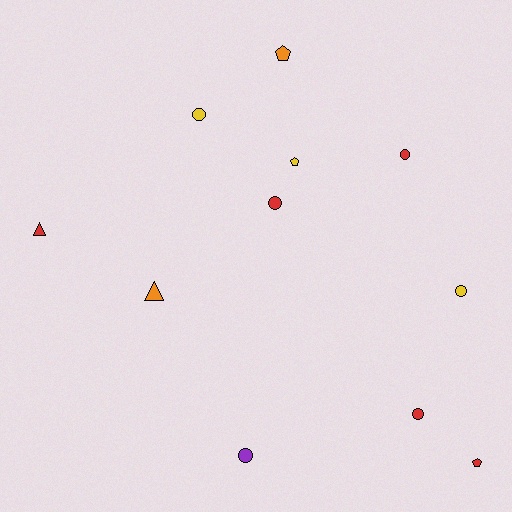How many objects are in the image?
There are 11 objects.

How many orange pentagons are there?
There is 1 orange pentagon.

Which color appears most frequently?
Red, with 5 objects.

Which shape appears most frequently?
Circle, with 6 objects.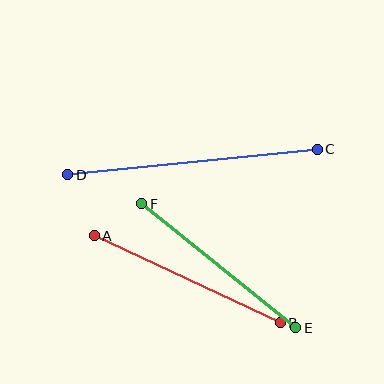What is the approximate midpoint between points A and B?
The midpoint is at approximately (187, 279) pixels.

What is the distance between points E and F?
The distance is approximately 198 pixels.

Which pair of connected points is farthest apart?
Points C and D are farthest apart.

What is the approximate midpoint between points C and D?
The midpoint is at approximately (193, 162) pixels.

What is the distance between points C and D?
The distance is approximately 251 pixels.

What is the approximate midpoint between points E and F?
The midpoint is at approximately (219, 266) pixels.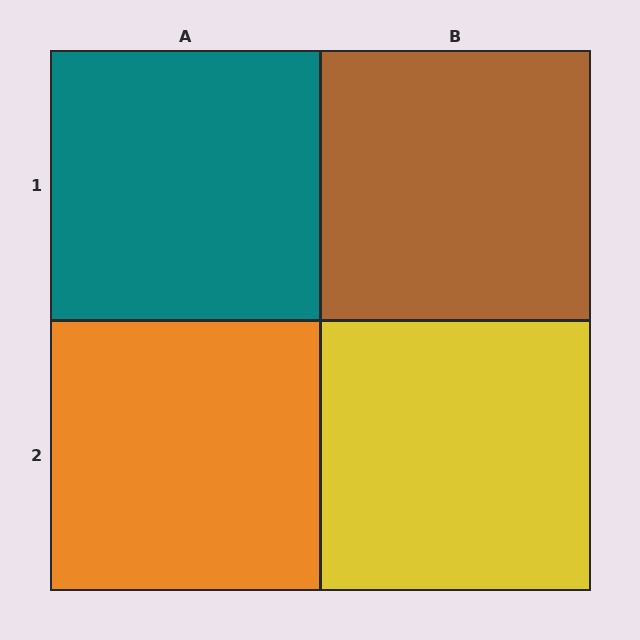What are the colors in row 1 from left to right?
Teal, brown.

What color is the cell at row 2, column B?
Yellow.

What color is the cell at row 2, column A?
Orange.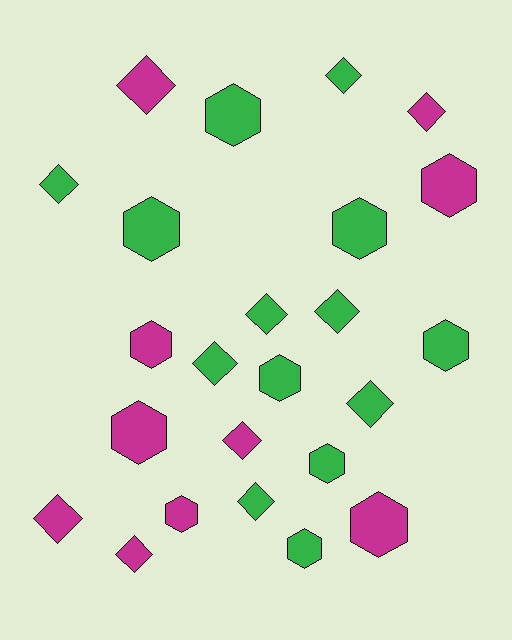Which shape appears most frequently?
Hexagon, with 12 objects.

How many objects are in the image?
There are 24 objects.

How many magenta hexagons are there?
There are 5 magenta hexagons.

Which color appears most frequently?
Green, with 14 objects.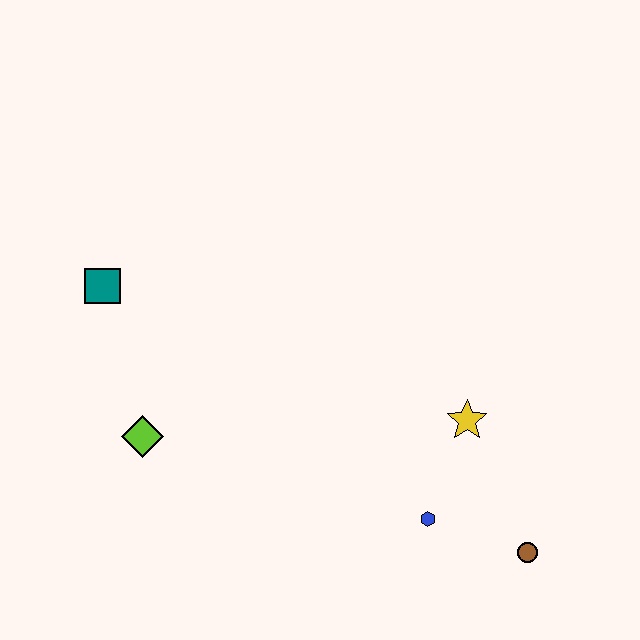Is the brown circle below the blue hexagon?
Yes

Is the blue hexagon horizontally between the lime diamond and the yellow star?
Yes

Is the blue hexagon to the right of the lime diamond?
Yes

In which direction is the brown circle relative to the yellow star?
The brown circle is below the yellow star.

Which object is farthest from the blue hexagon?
The teal square is farthest from the blue hexagon.